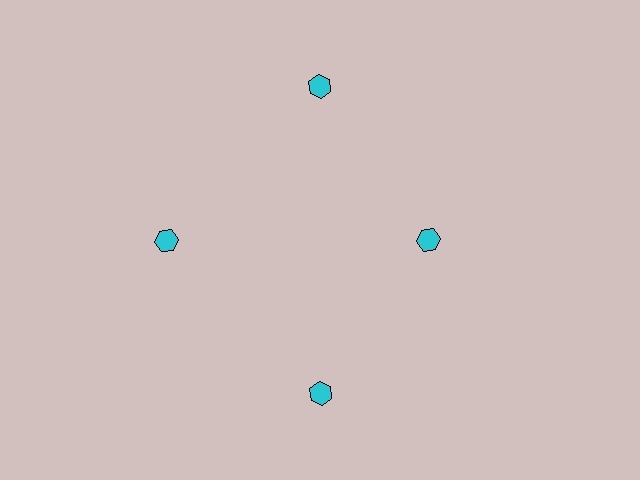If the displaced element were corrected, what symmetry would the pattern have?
It would have 4-fold rotational symmetry — the pattern would map onto itself every 90 degrees.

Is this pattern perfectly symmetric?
No. The 4 cyan hexagons are arranged in a ring, but one element near the 3 o'clock position is pulled inward toward the center, breaking the 4-fold rotational symmetry.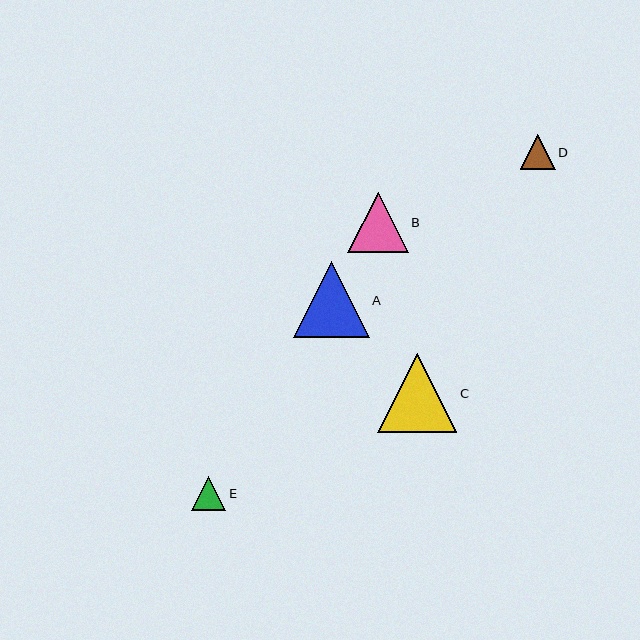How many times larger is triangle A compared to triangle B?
Triangle A is approximately 1.3 times the size of triangle B.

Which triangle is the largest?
Triangle C is the largest with a size of approximately 79 pixels.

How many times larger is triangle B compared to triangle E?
Triangle B is approximately 1.7 times the size of triangle E.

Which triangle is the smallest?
Triangle E is the smallest with a size of approximately 35 pixels.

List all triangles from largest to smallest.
From largest to smallest: C, A, B, D, E.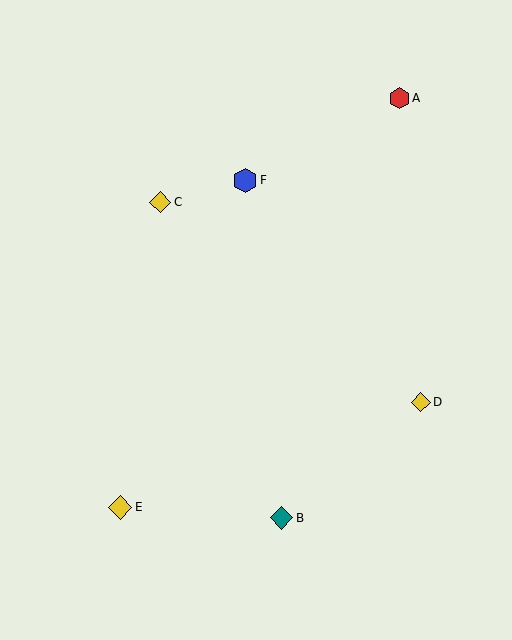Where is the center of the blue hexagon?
The center of the blue hexagon is at (245, 180).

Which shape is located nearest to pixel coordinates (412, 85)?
The red hexagon (labeled A) at (399, 98) is nearest to that location.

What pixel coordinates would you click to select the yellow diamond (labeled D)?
Click at (421, 402) to select the yellow diamond D.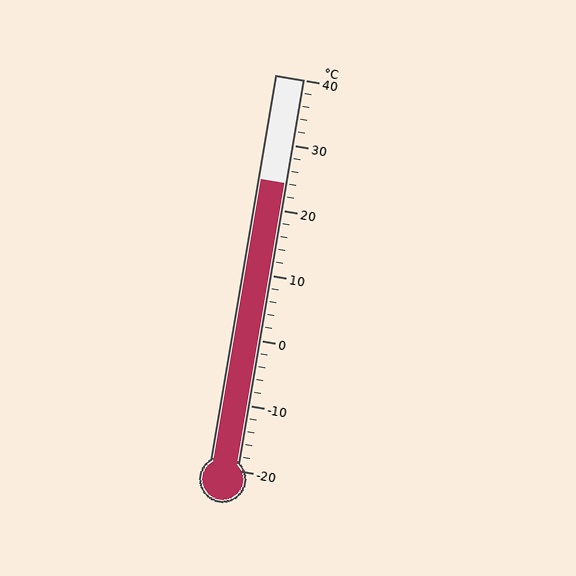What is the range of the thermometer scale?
The thermometer scale ranges from -20°C to 40°C.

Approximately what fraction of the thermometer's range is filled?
The thermometer is filled to approximately 75% of its range.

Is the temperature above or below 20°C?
The temperature is above 20°C.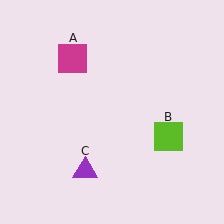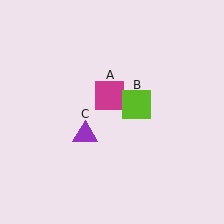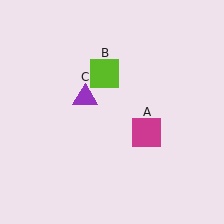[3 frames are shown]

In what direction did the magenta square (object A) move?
The magenta square (object A) moved down and to the right.